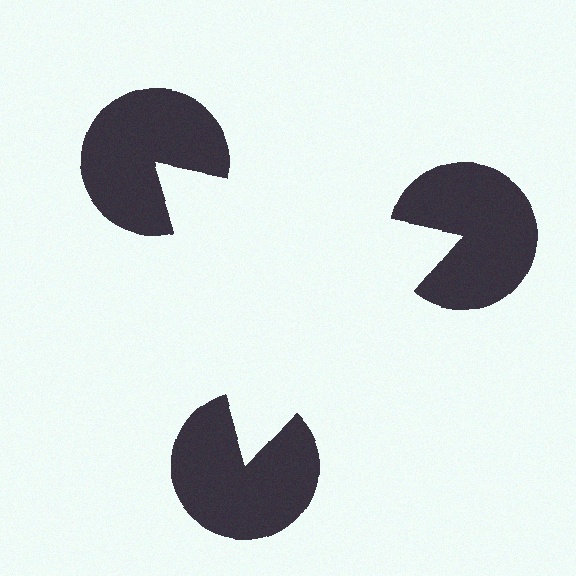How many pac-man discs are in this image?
There are 3 — one at each vertex of the illusory triangle.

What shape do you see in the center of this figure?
An illusory triangle — its edges are inferred from the aligned wedge cuts in the pac-man discs, not physically drawn.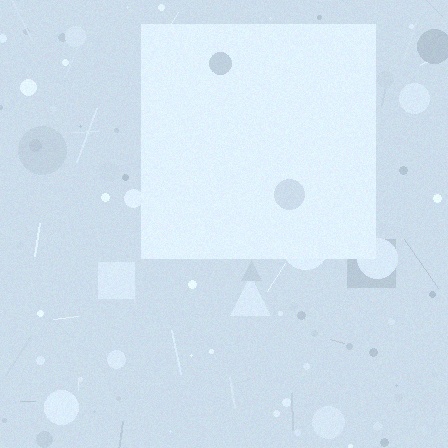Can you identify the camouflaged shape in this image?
The camouflaged shape is a square.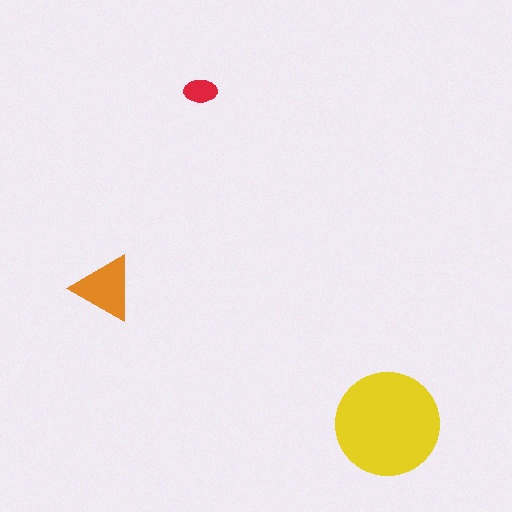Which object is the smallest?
The red ellipse.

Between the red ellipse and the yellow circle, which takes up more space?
The yellow circle.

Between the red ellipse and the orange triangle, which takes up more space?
The orange triangle.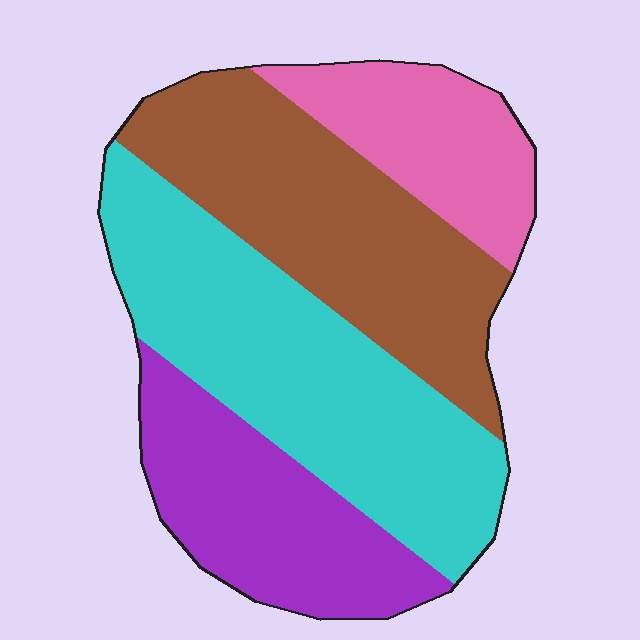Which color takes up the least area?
Pink, at roughly 15%.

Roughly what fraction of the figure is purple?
Purple covers 21% of the figure.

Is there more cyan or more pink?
Cyan.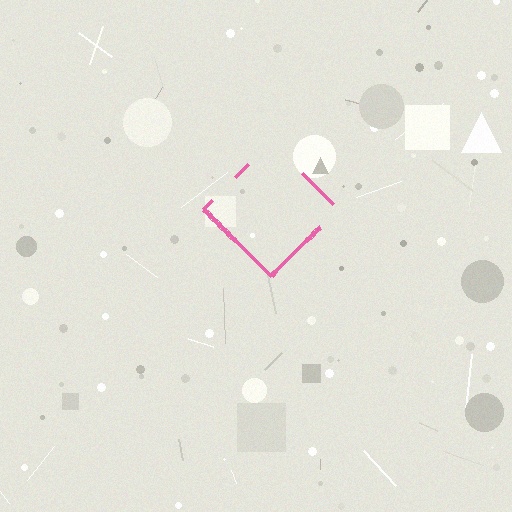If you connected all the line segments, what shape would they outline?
They would outline a diamond.